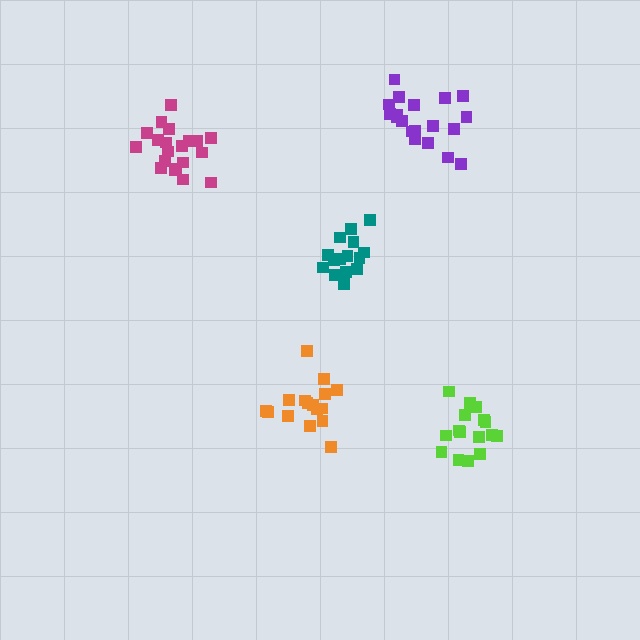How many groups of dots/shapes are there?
There are 5 groups.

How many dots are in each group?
Group 1: 20 dots, Group 2: 19 dots, Group 3: 16 dots, Group 4: 16 dots, Group 5: 15 dots (86 total).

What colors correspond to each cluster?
The clusters are colored: magenta, purple, orange, lime, teal.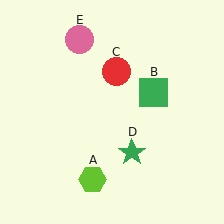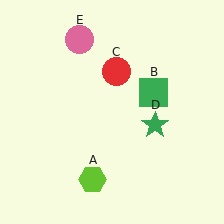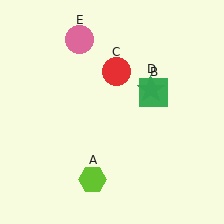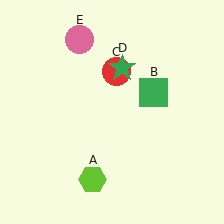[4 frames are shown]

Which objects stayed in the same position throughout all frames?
Lime hexagon (object A) and green square (object B) and red circle (object C) and pink circle (object E) remained stationary.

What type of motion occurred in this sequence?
The green star (object D) rotated counterclockwise around the center of the scene.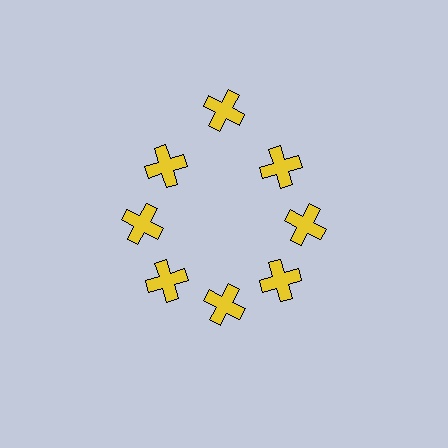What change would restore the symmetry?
The symmetry would be restored by moving it inward, back onto the ring so that all 8 crosses sit at equal angles and equal distance from the center.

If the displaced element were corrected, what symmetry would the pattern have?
It would have 8-fold rotational symmetry — the pattern would map onto itself every 45 degrees.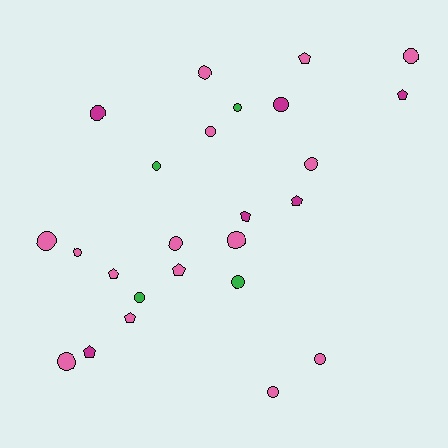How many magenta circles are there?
There are 2 magenta circles.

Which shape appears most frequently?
Circle, with 17 objects.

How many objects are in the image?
There are 25 objects.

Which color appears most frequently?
Pink, with 15 objects.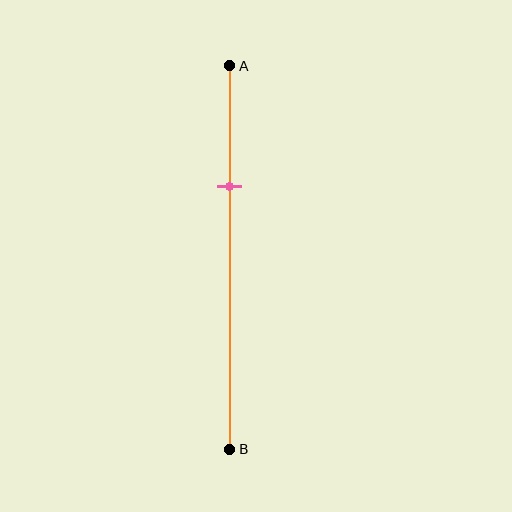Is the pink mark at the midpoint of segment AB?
No, the mark is at about 30% from A, not at the 50% midpoint.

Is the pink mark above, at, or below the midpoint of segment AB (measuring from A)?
The pink mark is above the midpoint of segment AB.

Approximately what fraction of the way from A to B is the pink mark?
The pink mark is approximately 30% of the way from A to B.